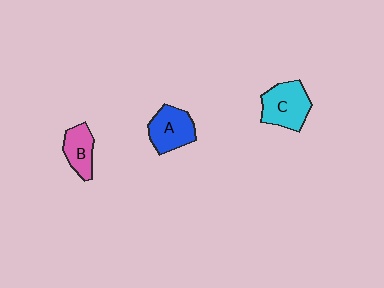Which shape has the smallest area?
Shape B (pink).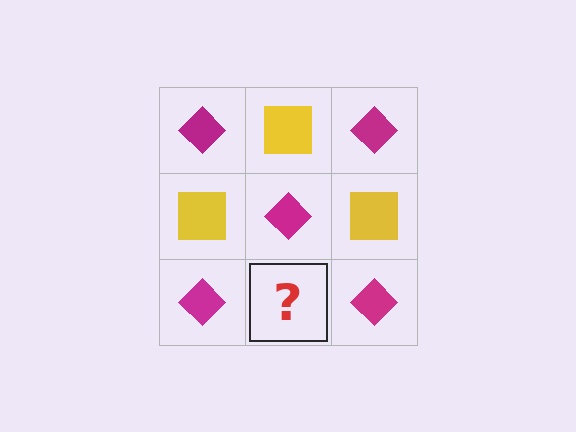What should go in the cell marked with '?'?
The missing cell should contain a yellow square.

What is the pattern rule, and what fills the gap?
The rule is that it alternates magenta diamond and yellow square in a checkerboard pattern. The gap should be filled with a yellow square.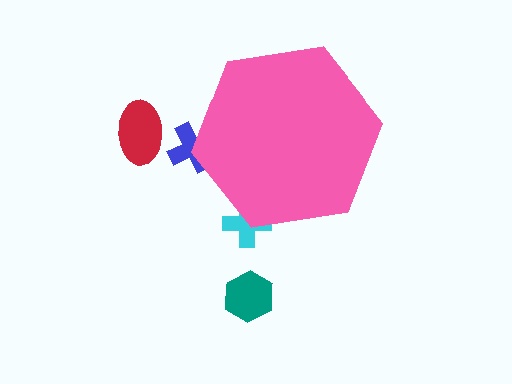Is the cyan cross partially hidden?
Yes, the cyan cross is partially hidden behind the pink hexagon.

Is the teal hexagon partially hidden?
No, the teal hexagon is fully visible.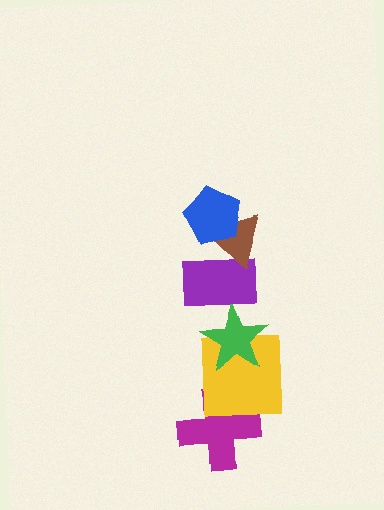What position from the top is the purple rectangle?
The purple rectangle is 3rd from the top.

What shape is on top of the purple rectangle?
The brown triangle is on top of the purple rectangle.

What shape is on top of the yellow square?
The green star is on top of the yellow square.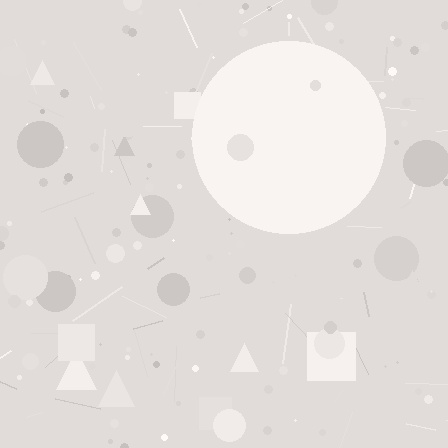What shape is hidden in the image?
A circle is hidden in the image.